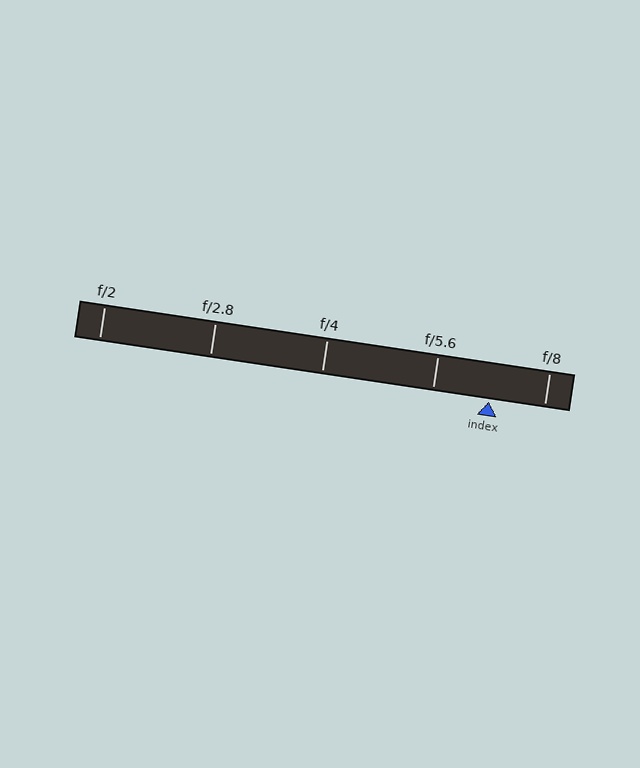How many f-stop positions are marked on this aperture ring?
There are 5 f-stop positions marked.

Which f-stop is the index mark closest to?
The index mark is closest to f/8.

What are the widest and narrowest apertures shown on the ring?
The widest aperture shown is f/2 and the narrowest is f/8.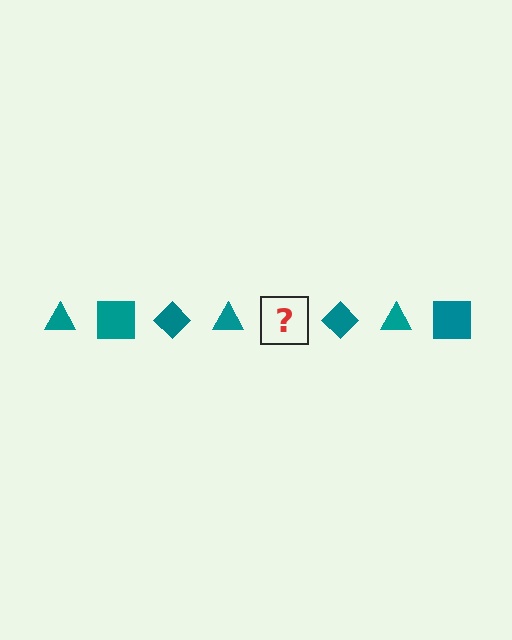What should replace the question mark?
The question mark should be replaced with a teal square.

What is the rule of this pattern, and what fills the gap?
The rule is that the pattern cycles through triangle, square, diamond shapes in teal. The gap should be filled with a teal square.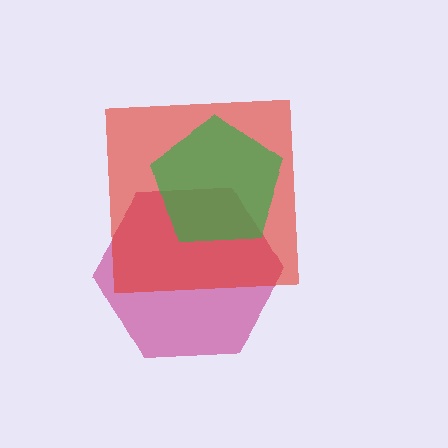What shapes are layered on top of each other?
The layered shapes are: a magenta hexagon, a red square, a green pentagon.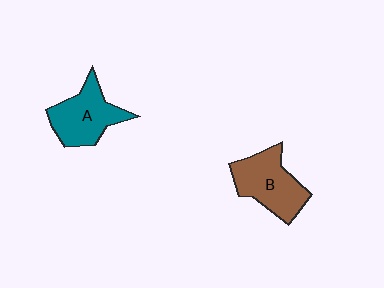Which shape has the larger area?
Shape B (brown).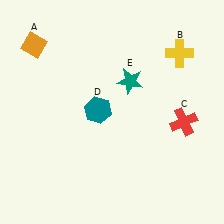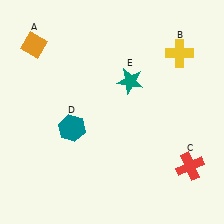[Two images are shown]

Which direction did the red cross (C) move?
The red cross (C) moved down.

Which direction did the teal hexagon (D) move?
The teal hexagon (D) moved left.